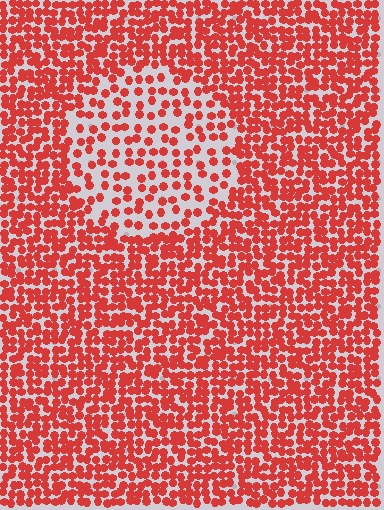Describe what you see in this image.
The image contains small red elements arranged at two different densities. A circle-shaped region is visible where the elements are less densely packed than the surrounding area.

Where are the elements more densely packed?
The elements are more densely packed outside the circle boundary.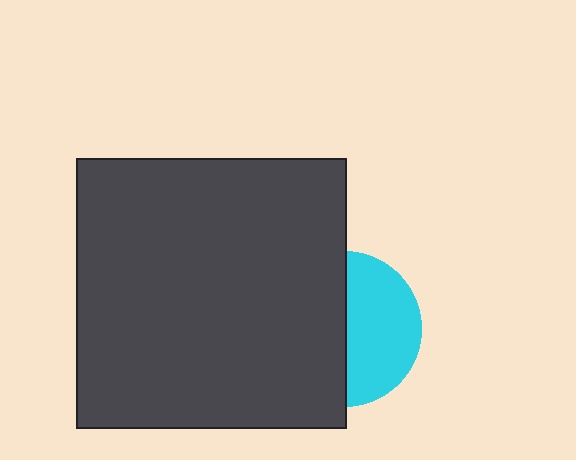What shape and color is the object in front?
The object in front is a dark gray square.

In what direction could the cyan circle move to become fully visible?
The cyan circle could move right. That would shift it out from behind the dark gray square entirely.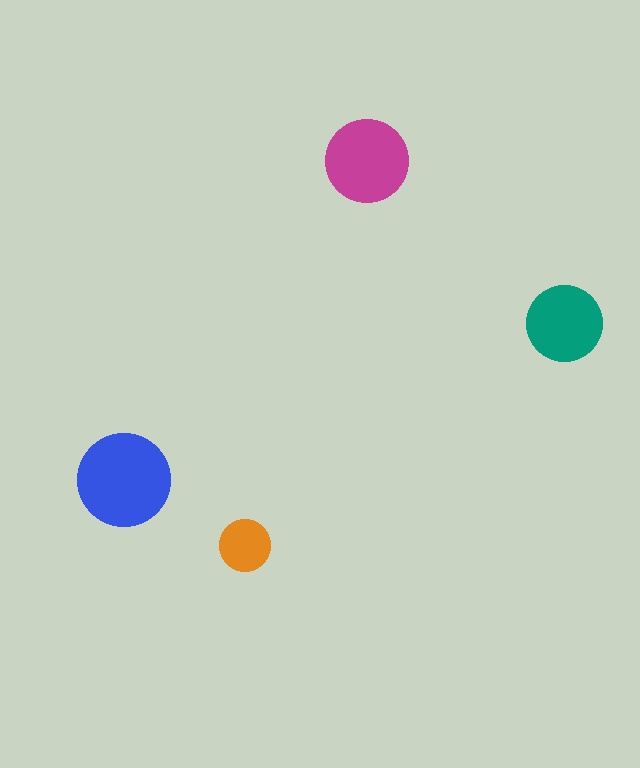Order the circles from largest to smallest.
the blue one, the magenta one, the teal one, the orange one.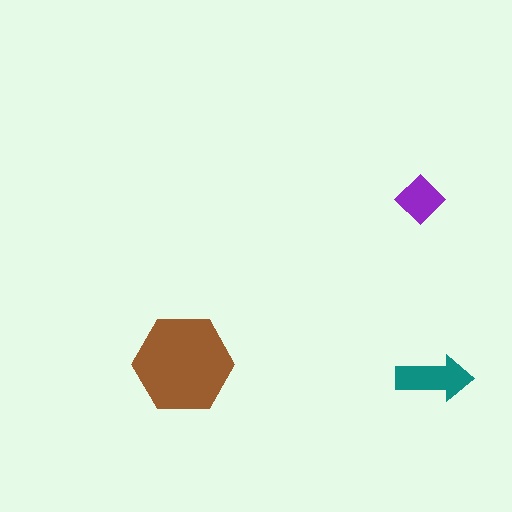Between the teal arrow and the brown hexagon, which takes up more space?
The brown hexagon.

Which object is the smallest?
The purple diamond.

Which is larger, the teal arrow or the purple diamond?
The teal arrow.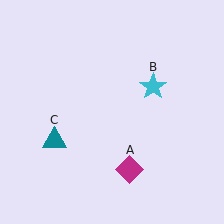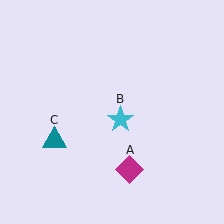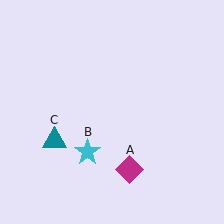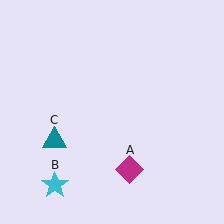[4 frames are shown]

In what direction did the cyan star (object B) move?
The cyan star (object B) moved down and to the left.